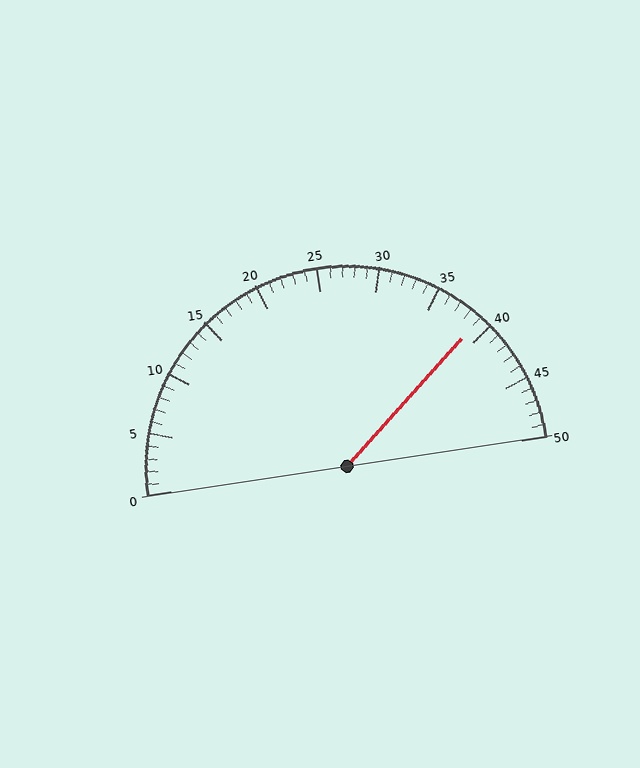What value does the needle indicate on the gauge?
The needle indicates approximately 39.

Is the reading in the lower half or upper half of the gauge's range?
The reading is in the upper half of the range (0 to 50).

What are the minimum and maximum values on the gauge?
The gauge ranges from 0 to 50.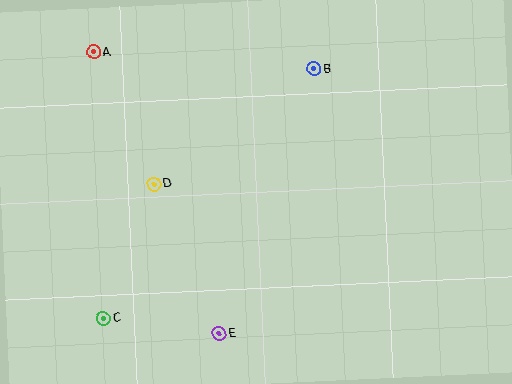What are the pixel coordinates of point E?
Point E is at (219, 334).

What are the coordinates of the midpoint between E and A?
The midpoint between E and A is at (156, 193).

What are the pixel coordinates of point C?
Point C is at (103, 318).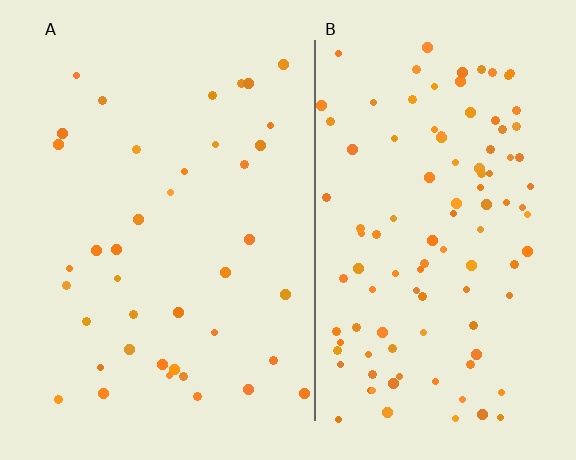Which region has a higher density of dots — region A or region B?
B (the right).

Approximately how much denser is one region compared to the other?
Approximately 2.7× — region B over region A.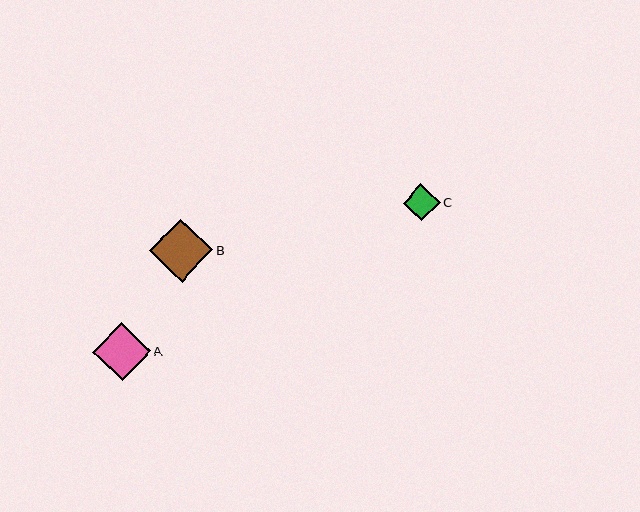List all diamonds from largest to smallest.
From largest to smallest: B, A, C.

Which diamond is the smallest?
Diamond C is the smallest with a size of approximately 37 pixels.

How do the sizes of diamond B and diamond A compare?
Diamond B and diamond A are approximately the same size.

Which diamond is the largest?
Diamond B is the largest with a size of approximately 63 pixels.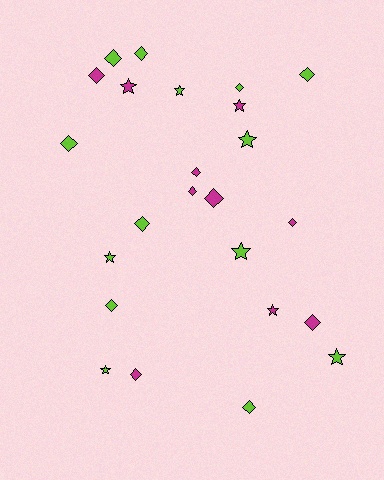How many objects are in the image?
There are 24 objects.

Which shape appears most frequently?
Diamond, with 15 objects.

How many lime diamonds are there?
There are 8 lime diamonds.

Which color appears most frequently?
Lime, with 14 objects.